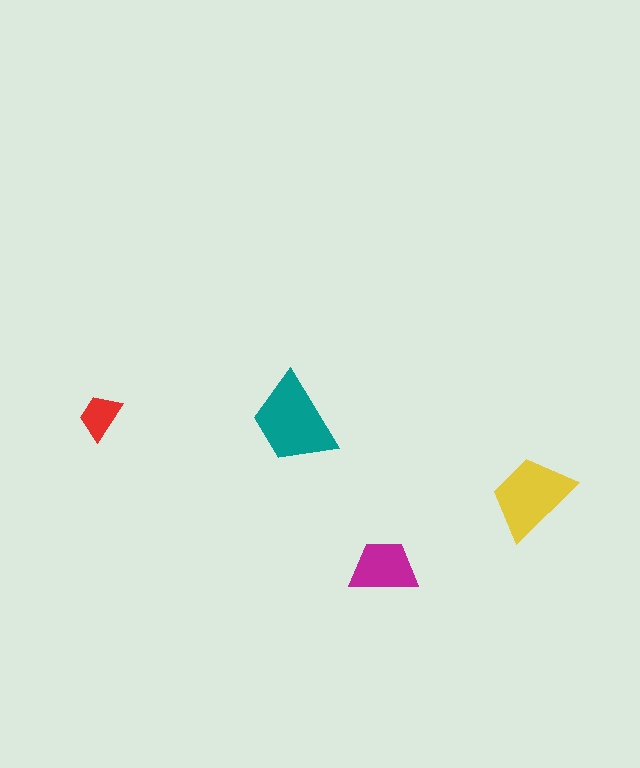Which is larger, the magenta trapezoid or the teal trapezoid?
The teal one.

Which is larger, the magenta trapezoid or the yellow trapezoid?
The yellow one.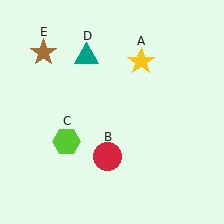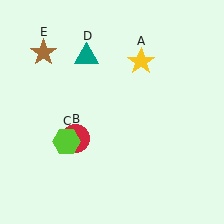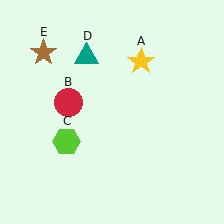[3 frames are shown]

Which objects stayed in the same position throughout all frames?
Yellow star (object A) and lime hexagon (object C) and teal triangle (object D) and brown star (object E) remained stationary.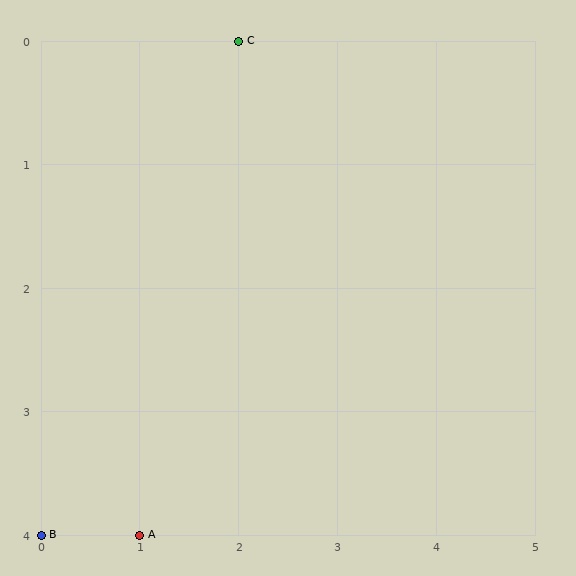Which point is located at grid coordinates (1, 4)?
Point A is at (1, 4).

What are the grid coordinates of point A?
Point A is at grid coordinates (1, 4).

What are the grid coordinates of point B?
Point B is at grid coordinates (0, 4).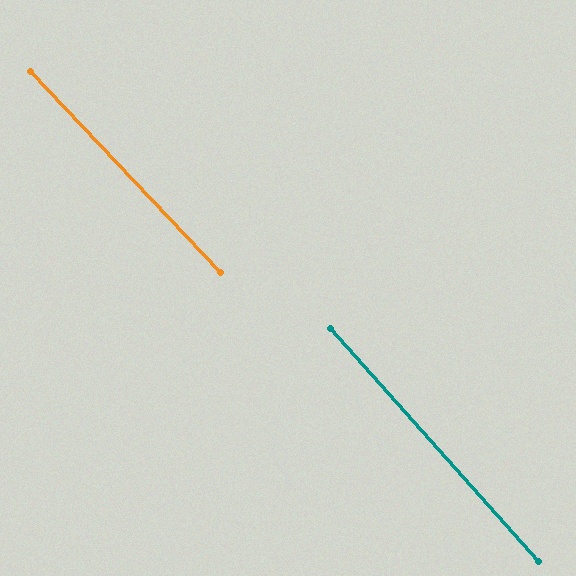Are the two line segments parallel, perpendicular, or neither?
Parallel — their directions differ by only 1.5°.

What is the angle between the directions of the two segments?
Approximately 1 degree.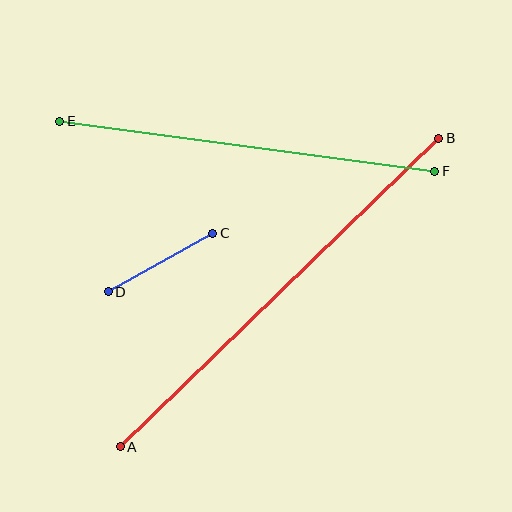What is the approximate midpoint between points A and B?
The midpoint is at approximately (280, 293) pixels.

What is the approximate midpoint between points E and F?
The midpoint is at approximately (247, 146) pixels.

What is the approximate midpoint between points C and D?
The midpoint is at approximately (160, 263) pixels.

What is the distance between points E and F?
The distance is approximately 379 pixels.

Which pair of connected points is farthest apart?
Points A and B are farthest apart.